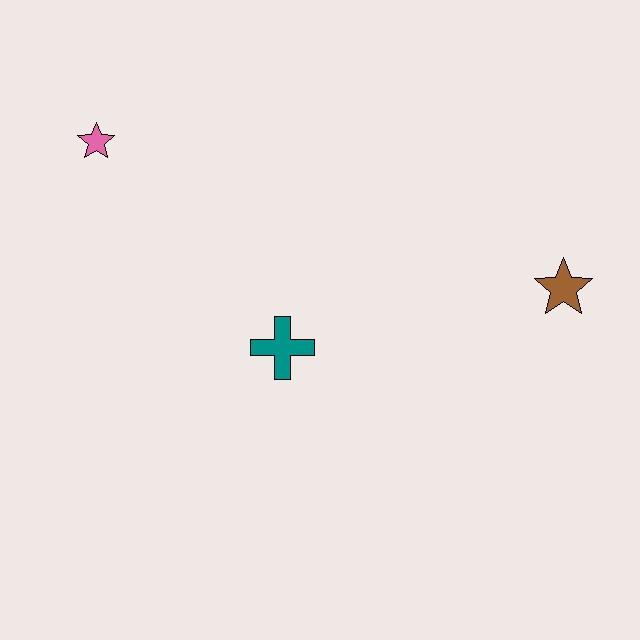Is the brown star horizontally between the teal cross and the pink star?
No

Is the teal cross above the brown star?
No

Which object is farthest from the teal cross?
The brown star is farthest from the teal cross.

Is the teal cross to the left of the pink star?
No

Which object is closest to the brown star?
The teal cross is closest to the brown star.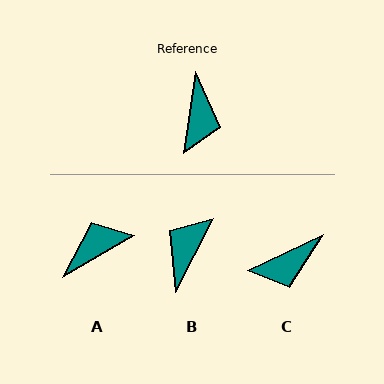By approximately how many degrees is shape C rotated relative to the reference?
Approximately 57 degrees clockwise.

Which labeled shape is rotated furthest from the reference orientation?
B, about 161 degrees away.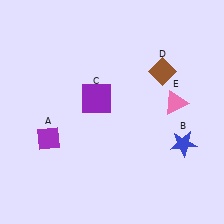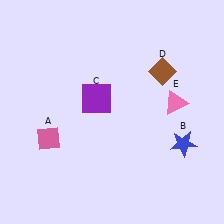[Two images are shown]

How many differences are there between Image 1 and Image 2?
There is 1 difference between the two images.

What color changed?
The diamond (A) changed from purple in Image 1 to pink in Image 2.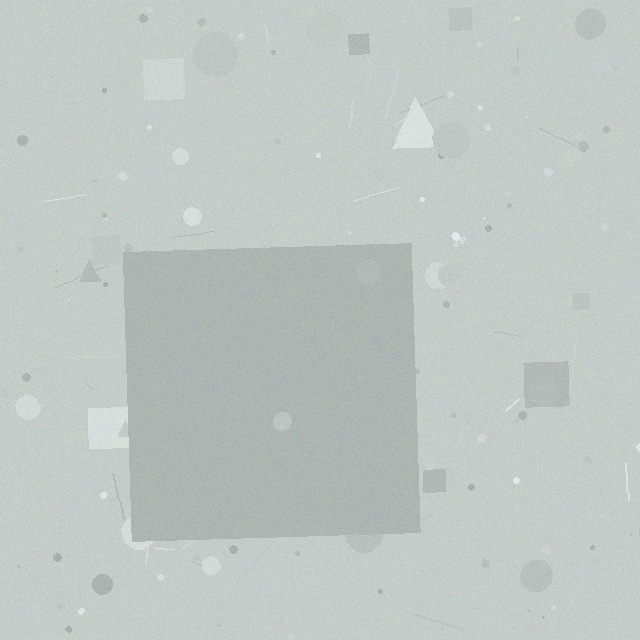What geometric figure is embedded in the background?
A square is embedded in the background.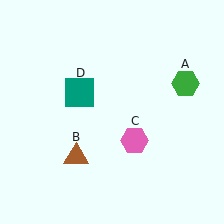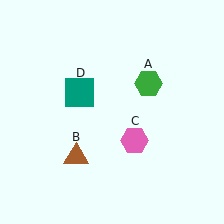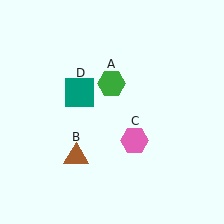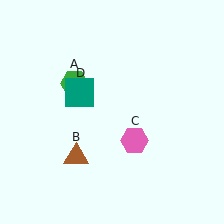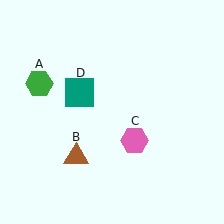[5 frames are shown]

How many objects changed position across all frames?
1 object changed position: green hexagon (object A).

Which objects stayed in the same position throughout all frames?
Brown triangle (object B) and pink hexagon (object C) and teal square (object D) remained stationary.